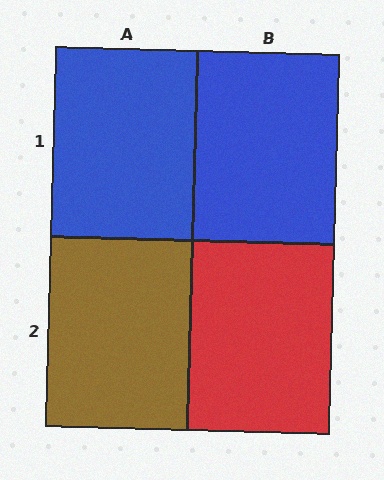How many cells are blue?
2 cells are blue.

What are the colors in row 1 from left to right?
Blue, blue.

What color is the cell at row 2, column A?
Brown.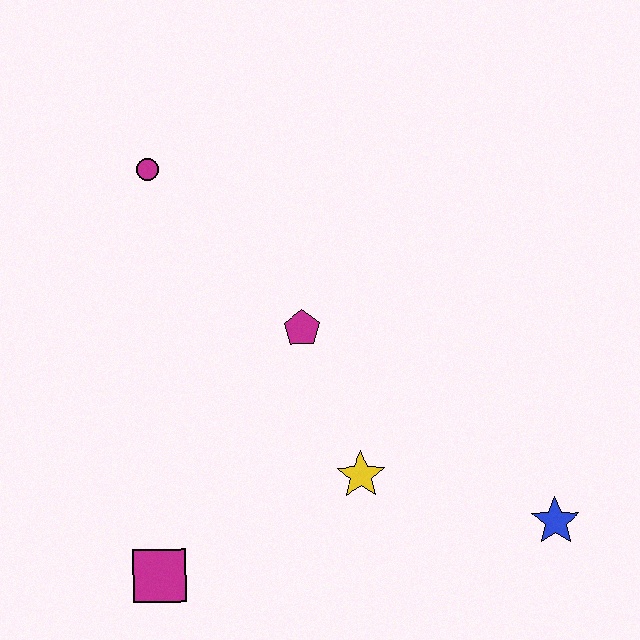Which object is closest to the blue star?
The yellow star is closest to the blue star.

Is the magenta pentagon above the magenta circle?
No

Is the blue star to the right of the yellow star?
Yes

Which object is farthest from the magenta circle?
The blue star is farthest from the magenta circle.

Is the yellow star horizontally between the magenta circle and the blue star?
Yes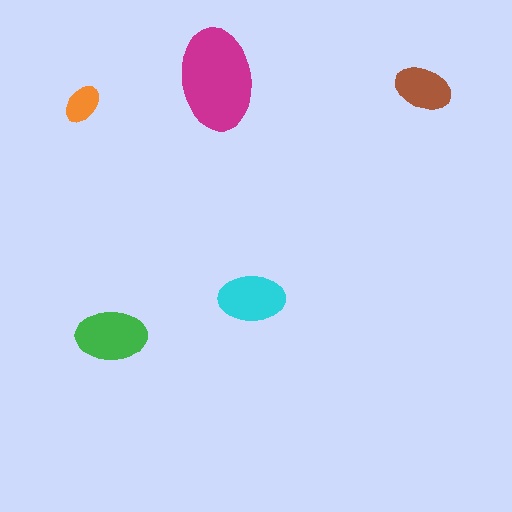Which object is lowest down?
The green ellipse is bottommost.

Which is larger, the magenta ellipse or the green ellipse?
The magenta one.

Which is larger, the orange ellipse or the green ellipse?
The green one.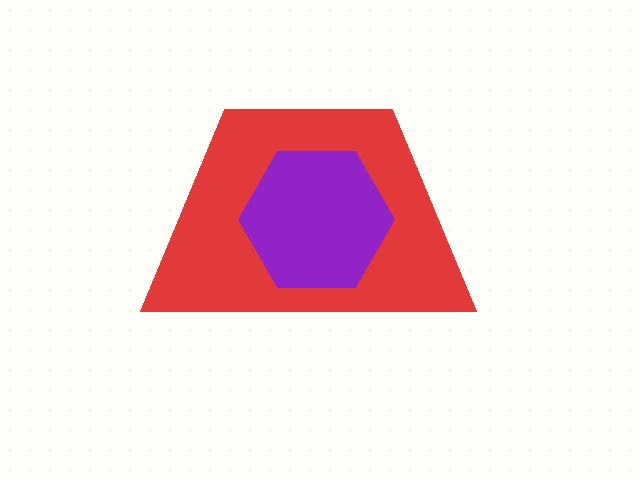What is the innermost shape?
The purple hexagon.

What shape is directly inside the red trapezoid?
The purple hexagon.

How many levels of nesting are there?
2.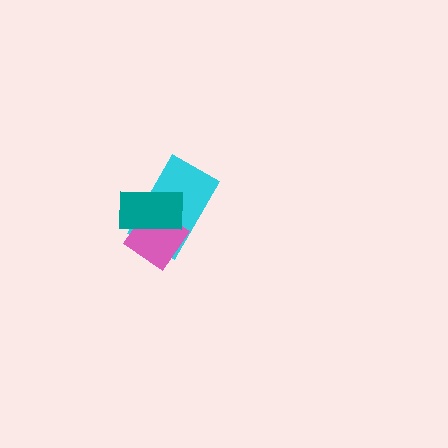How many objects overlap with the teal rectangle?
2 objects overlap with the teal rectangle.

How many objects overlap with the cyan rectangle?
2 objects overlap with the cyan rectangle.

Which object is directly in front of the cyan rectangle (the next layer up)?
The pink diamond is directly in front of the cyan rectangle.